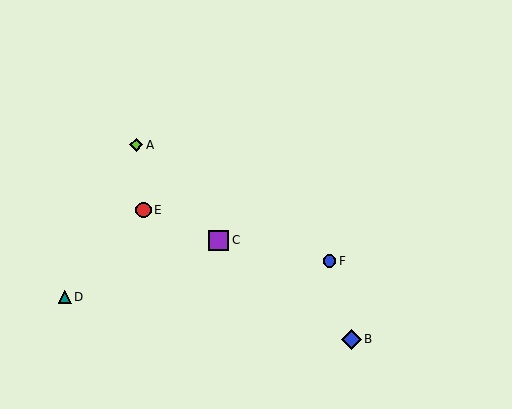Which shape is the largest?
The purple square (labeled C) is the largest.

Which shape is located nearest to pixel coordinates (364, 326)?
The blue diamond (labeled B) at (352, 339) is nearest to that location.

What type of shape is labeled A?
Shape A is a lime diamond.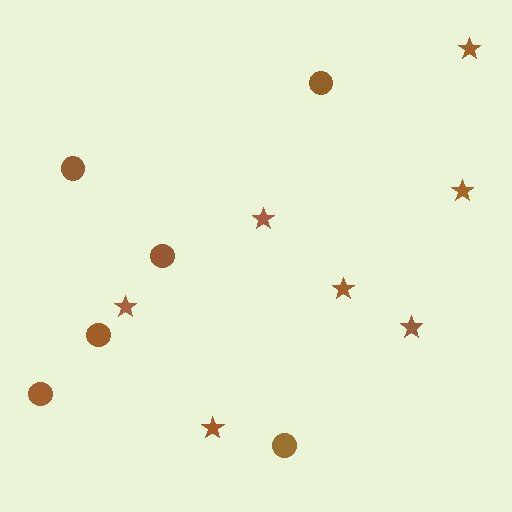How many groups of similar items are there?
There are 2 groups: one group of stars (7) and one group of circles (6).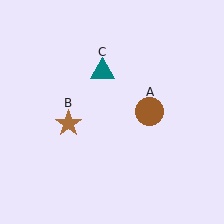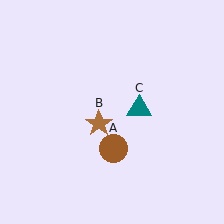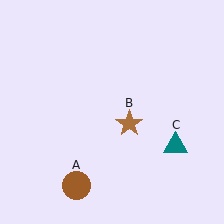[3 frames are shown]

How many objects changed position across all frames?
3 objects changed position: brown circle (object A), brown star (object B), teal triangle (object C).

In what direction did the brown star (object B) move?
The brown star (object B) moved right.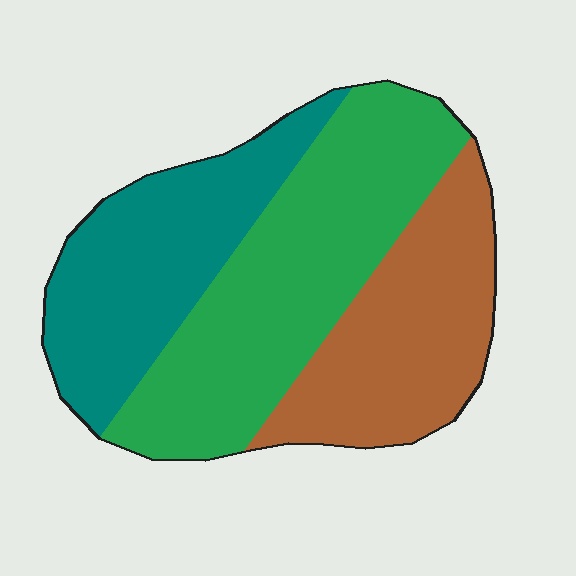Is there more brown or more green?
Green.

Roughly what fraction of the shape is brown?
Brown covers about 30% of the shape.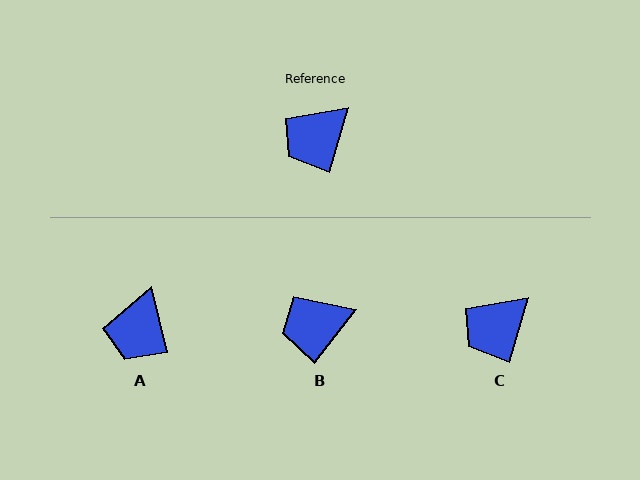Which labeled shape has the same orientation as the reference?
C.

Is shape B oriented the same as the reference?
No, it is off by about 22 degrees.